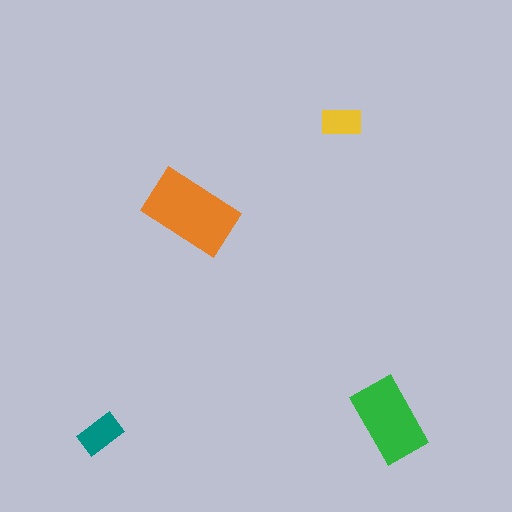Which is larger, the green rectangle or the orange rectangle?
The orange one.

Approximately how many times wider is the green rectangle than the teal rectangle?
About 2 times wider.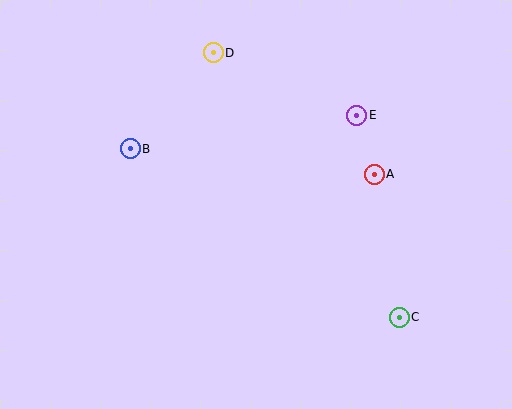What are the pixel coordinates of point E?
Point E is at (357, 115).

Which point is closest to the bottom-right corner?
Point C is closest to the bottom-right corner.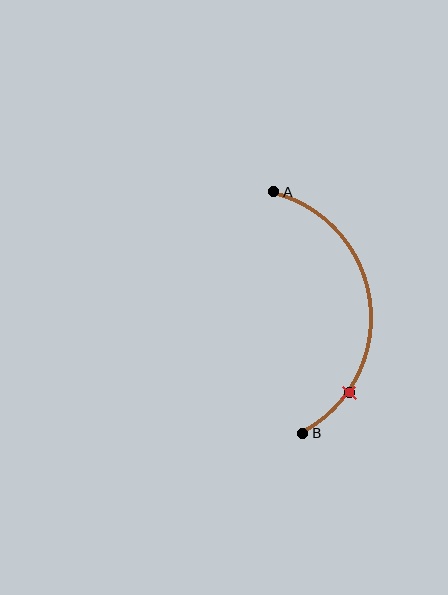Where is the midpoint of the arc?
The arc midpoint is the point on the curve farthest from the straight line joining A and B. It sits to the right of that line.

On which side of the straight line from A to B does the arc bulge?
The arc bulges to the right of the straight line connecting A and B.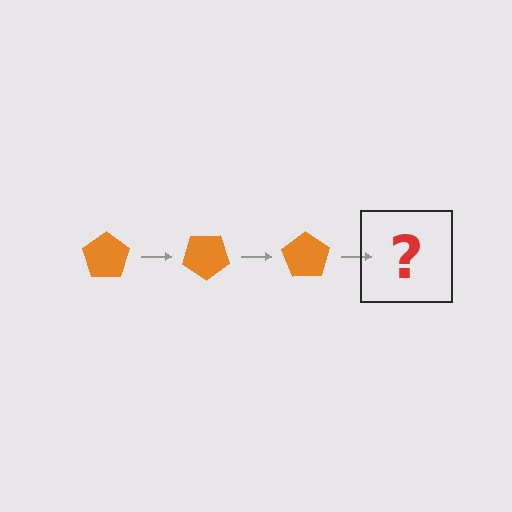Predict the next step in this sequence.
The next step is an orange pentagon rotated 105 degrees.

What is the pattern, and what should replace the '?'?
The pattern is that the pentagon rotates 35 degrees each step. The '?' should be an orange pentagon rotated 105 degrees.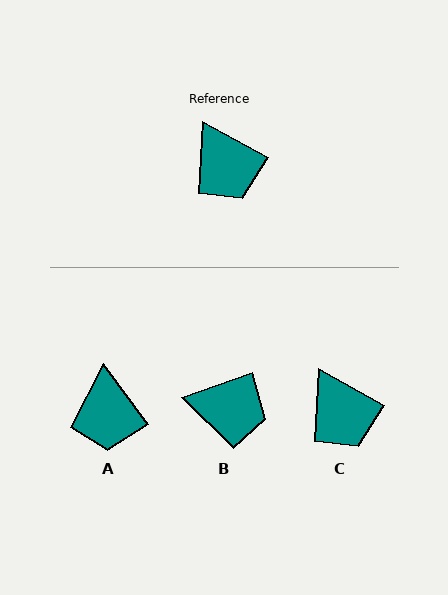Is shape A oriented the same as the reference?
No, it is off by about 25 degrees.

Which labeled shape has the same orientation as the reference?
C.